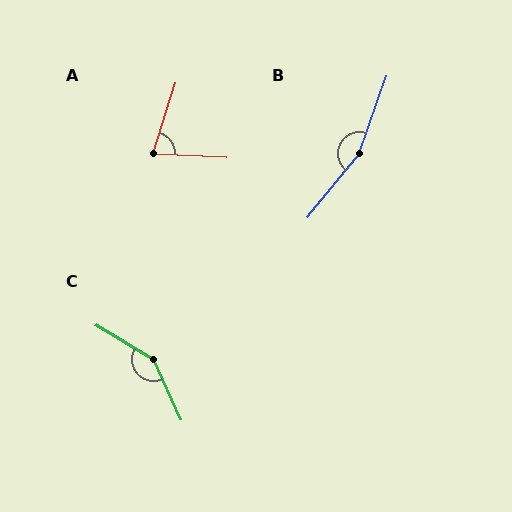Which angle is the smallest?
A, at approximately 75 degrees.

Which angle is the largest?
B, at approximately 160 degrees.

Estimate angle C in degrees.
Approximately 146 degrees.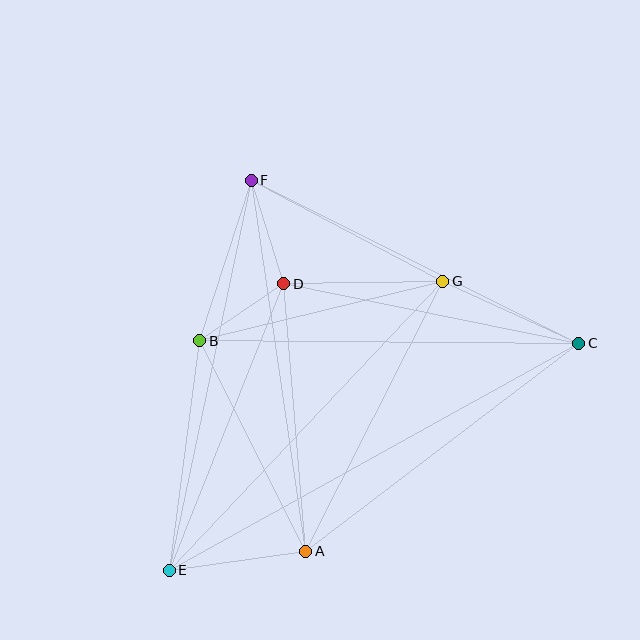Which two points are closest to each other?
Points B and D are closest to each other.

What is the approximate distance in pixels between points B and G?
The distance between B and G is approximately 250 pixels.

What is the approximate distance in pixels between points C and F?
The distance between C and F is approximately 366 pixels.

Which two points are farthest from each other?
Points C and E are farthest from each other.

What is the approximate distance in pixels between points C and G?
The distance between C and G is approximately 150 pixels.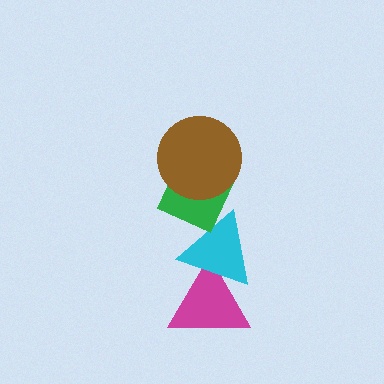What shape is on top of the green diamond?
The brown circle is on top of the green diamond.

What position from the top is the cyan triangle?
The cyan triangle is 3rd from the top.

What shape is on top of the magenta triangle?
The cyan triangle is on top of the magenta triangle.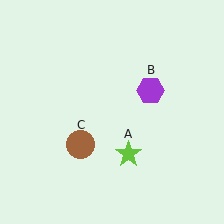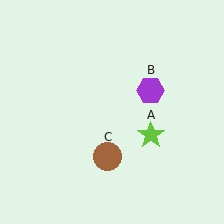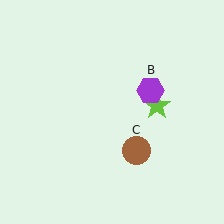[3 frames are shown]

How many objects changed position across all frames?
2 objects changed position: lime star (object A), brown circle (object C).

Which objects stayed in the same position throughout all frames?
Purple hexagon (object B) remained stationary.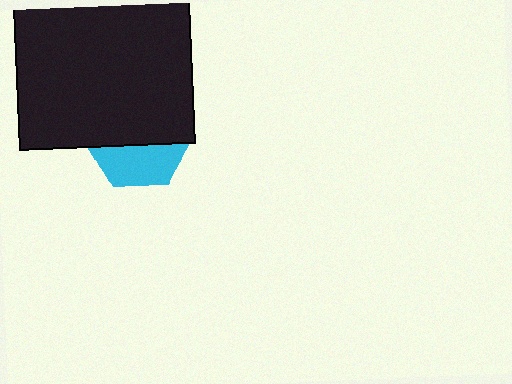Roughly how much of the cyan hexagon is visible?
A small part of it is visible (roughly 39%).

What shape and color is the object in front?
The object in front is a black rectangle.